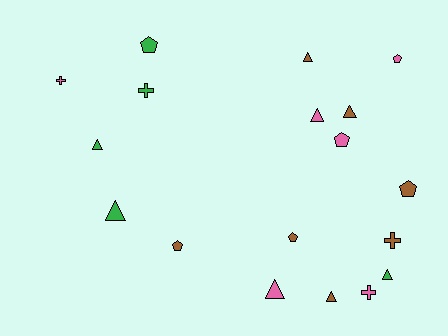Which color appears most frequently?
Brown, with 7 objects.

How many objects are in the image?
There are 18 objects.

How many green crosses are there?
There is 1 green cross.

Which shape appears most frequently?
Triangle, with 8 objects.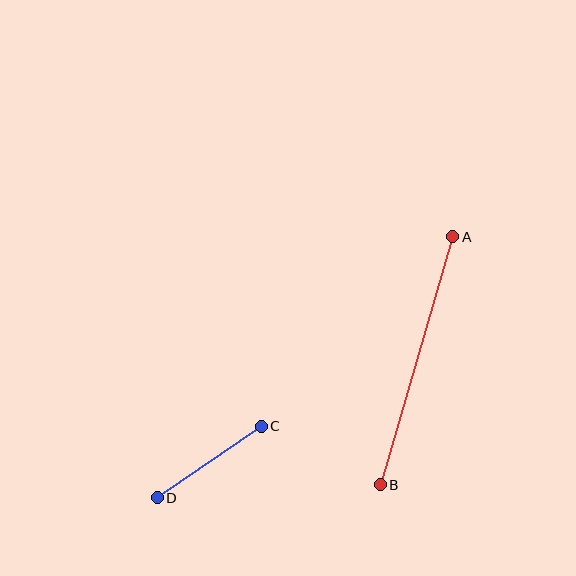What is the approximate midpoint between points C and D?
The midpoint is at approximately (209, 462) pixels.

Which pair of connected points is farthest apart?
Points A and B are farthest apart.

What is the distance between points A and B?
The distance is approximately 259 pixels.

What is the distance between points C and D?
The distance is approximately 126 pixels.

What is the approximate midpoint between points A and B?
The midpoint is at approximately (416, 361) pixels.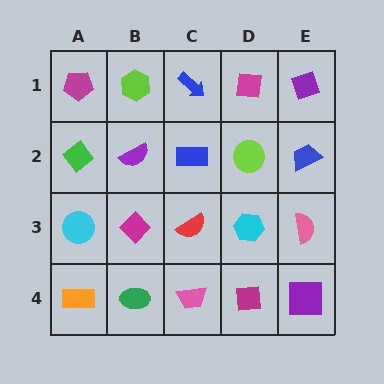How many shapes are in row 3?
5 shapes.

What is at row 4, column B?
A green ellipse.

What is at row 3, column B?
A magenta diamond.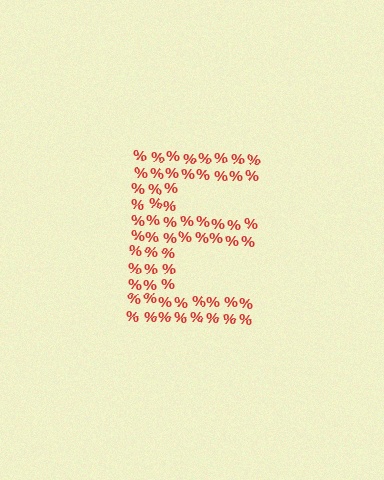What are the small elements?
The small elements are percent signs.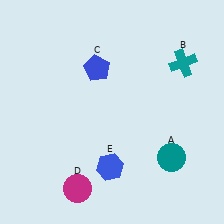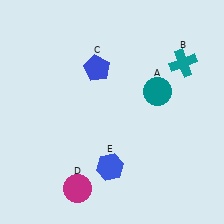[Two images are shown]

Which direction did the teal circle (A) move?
The teal circle (A) moved up.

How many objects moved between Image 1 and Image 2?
1 object moved between the two images.